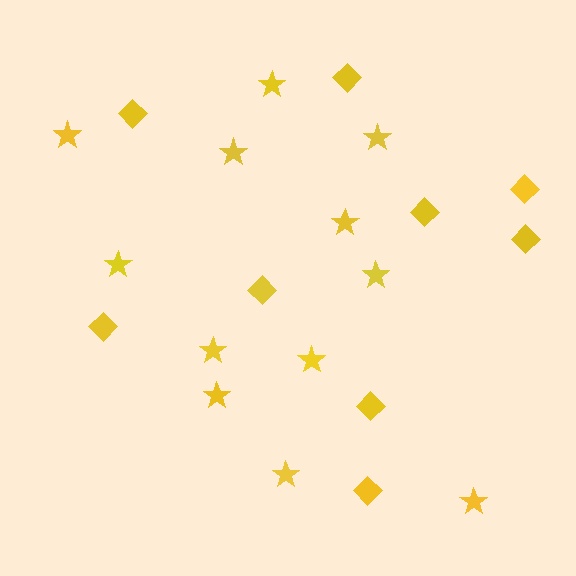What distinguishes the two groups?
There are 2 groups: one group of diamonds (9) and one group of stars (12).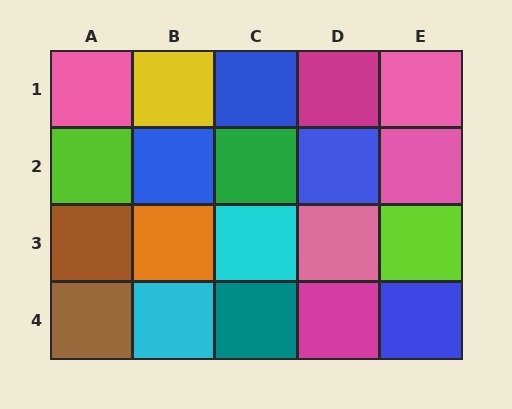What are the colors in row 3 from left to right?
Brown, orange, cyan, pink, lime.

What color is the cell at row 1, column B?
Yellow.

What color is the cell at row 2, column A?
Lime.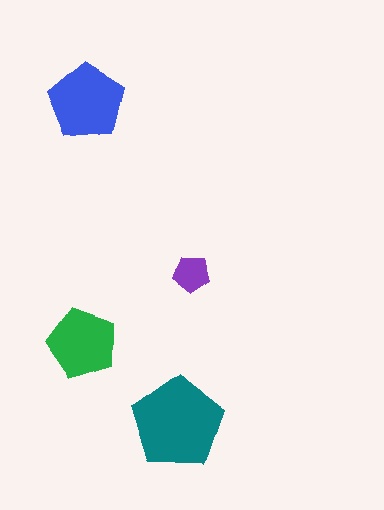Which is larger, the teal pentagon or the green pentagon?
The teal one.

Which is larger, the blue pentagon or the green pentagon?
The blue one.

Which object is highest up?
The blue pentagon is topmost.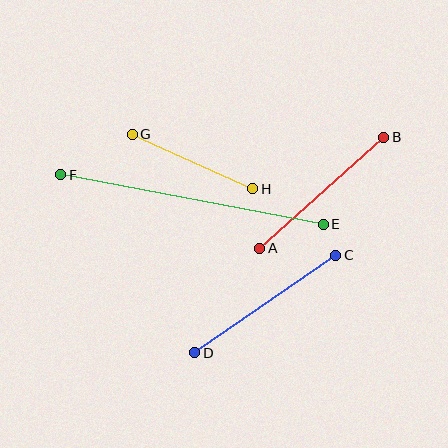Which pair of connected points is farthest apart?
Points E and F are farthest apart.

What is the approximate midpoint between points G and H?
The midpoint is at approximately (193, 161) pixels.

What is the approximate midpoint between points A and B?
The midpoint is at approximately (322, 193) pixels.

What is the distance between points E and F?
The distance is approximately 267 pixels.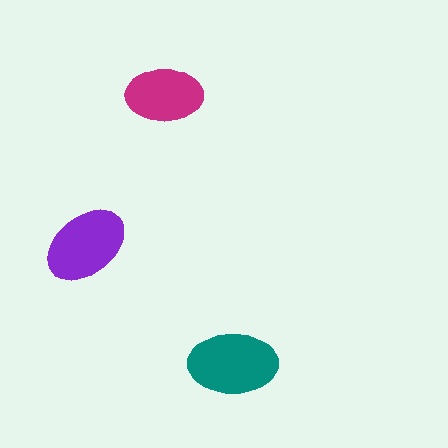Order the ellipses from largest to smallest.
the teal one, the purple one, the magenta one.